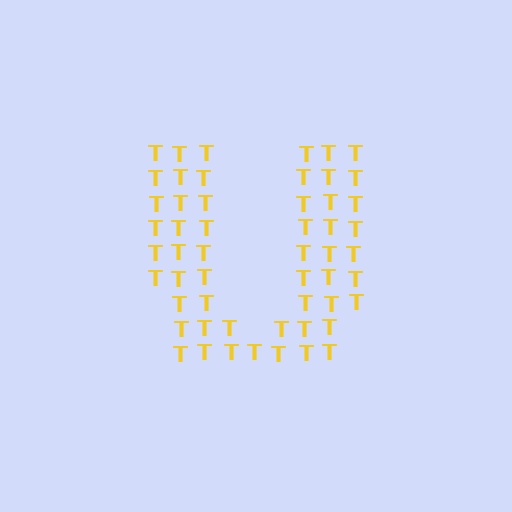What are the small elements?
The small elements are letter T's.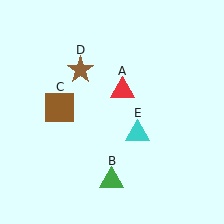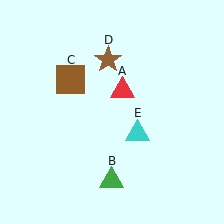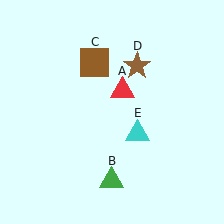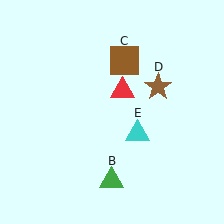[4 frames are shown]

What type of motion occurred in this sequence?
The brown square (object C), brown star (object D) rotated clockwise around the center of the scene.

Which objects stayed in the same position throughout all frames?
Red triangle (object A) and green triangle (object B) and cyan triangle (object E) remained stationary.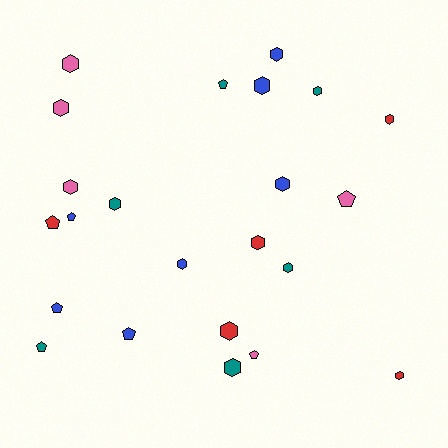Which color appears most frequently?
Blue, with 7 objects.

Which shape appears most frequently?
Hexagon, with 15 objects.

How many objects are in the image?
There are 23 objects.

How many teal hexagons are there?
There are 4 teal hexagons.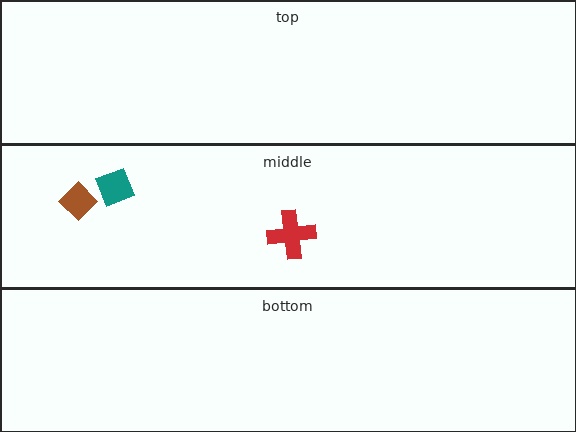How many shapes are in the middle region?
3.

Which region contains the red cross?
The middle region.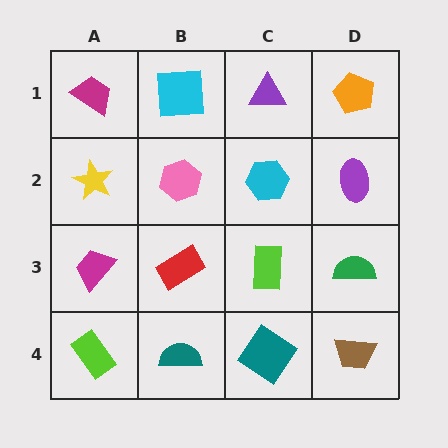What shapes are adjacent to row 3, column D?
A purple ellipse (row 2, column D), a brown trapezoid (row 4, column D), a lime rectangle (row 3, column C).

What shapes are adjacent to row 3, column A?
A yellow star (row 2, column A), a lime rectangle (row 4, column A), a red rectangle (row 3, column B).